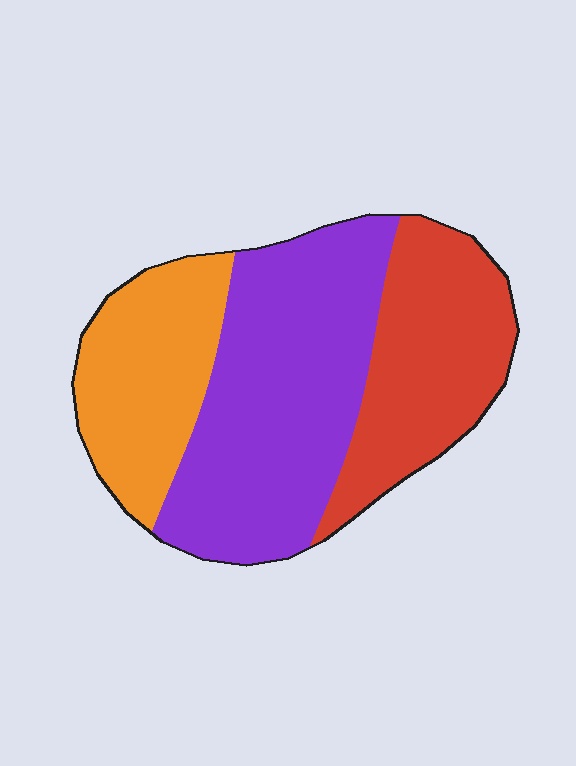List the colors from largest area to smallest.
From largest to smallest: purple, red, orange.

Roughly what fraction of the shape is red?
Red covers about 30% of the shape.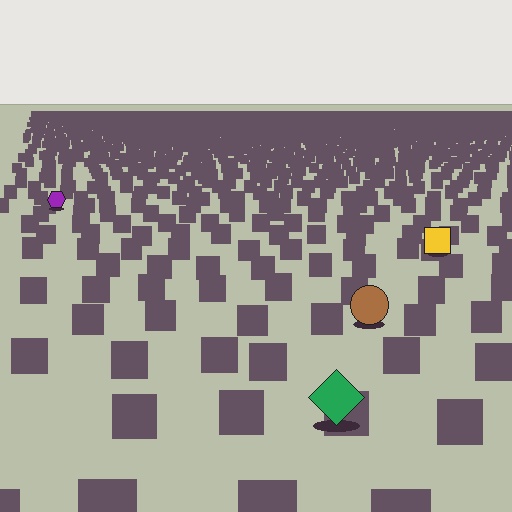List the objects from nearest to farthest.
From nearest to farthest: the green diamond, the brown circle, the yellow square, the purple hexagon.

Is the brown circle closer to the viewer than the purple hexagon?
Yes. The brown circle is closer — you can tell from the texture gradient: the ground texture is coarser near it.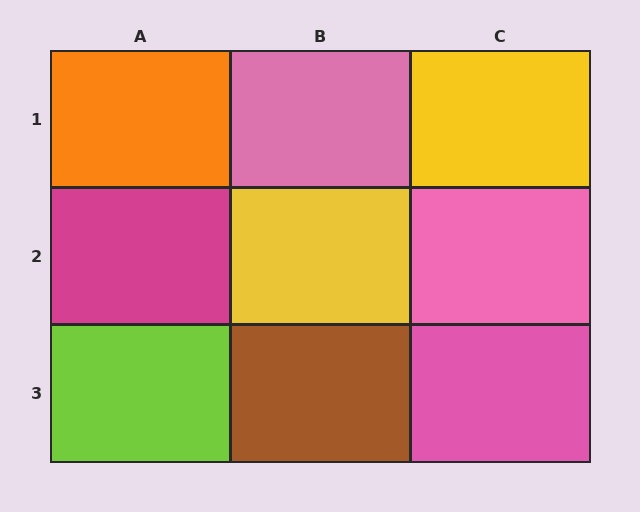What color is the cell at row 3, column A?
Lime.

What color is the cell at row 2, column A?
Magenta.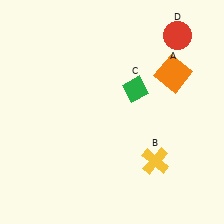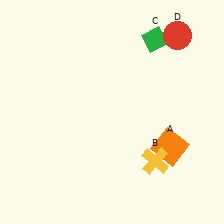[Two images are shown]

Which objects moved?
The objects that moved are: the orange square (A), the green diamond (C).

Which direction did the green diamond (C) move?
The green diamond (C) moved up.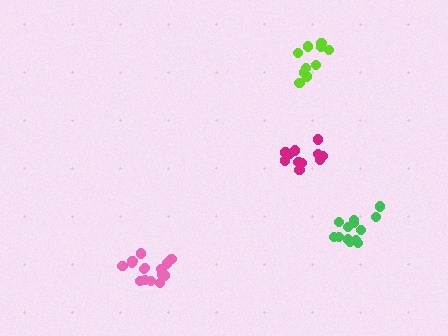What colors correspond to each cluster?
The clusters are colored: green, pink, magenta, lime.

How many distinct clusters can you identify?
There are 4 distinct clusters.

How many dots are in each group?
Group 1: 13 dots, Group 2: 15 dots, Group 3: 11 dots, Group 4: 10 dots (49 total).